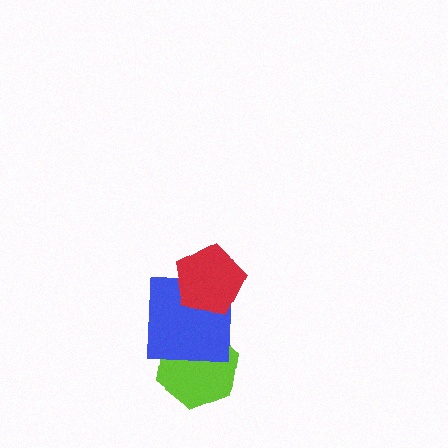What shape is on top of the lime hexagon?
The blue square is on top of the lime hexagon.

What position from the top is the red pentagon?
The red pentagon is 1st from the top.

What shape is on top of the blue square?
The red pentagon is on top of the blue square.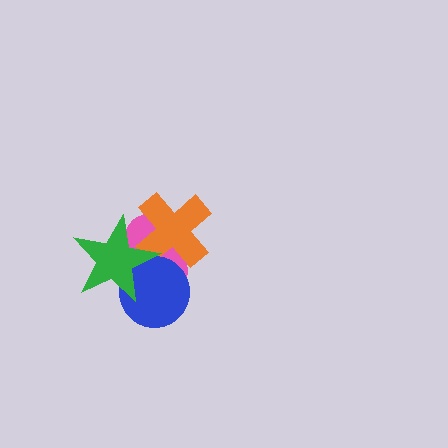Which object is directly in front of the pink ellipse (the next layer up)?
The orange cross is directly in front of the pink ellipse.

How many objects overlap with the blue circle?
3 objects overlap with the blue circle.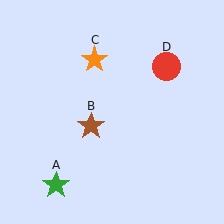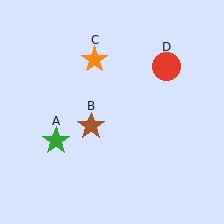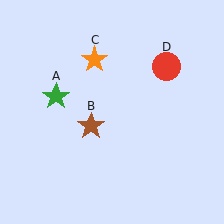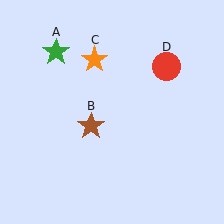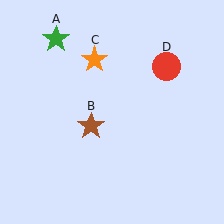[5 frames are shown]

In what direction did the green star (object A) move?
The green star (object A) moved up.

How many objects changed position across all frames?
1 object changed position: green star (object A).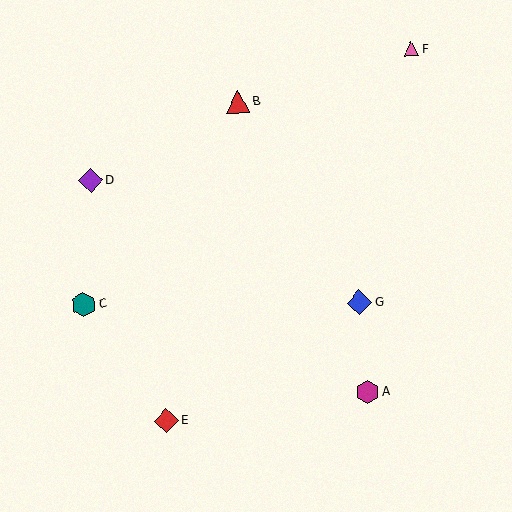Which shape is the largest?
The blue diamond (labeled G) is the largest.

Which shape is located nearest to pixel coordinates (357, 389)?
The magenta hexagon (labeled A) at (367, 392) is nearest to that location.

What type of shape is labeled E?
Shape E is a red diamond.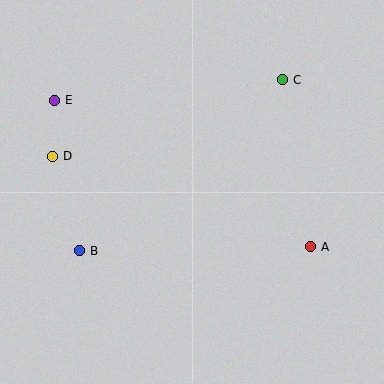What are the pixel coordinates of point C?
Point C is at (282, 80).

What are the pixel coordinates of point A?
Point A is at (310, 247).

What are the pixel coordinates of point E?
Point E is at (54, 100).